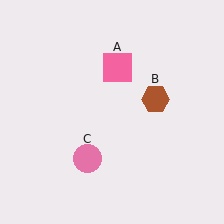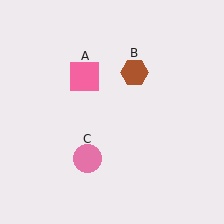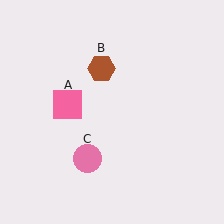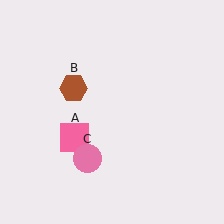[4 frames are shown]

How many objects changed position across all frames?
2 objects changed position: pink square (object A), brown hexagon (object B).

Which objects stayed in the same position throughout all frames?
Pink circle (object C) remained stationary.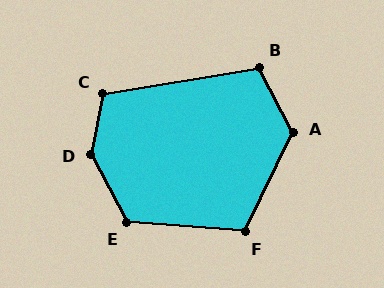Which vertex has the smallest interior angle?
B, at approximately 108 degrees.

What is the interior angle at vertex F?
Approximately 112 degrees (obtuse).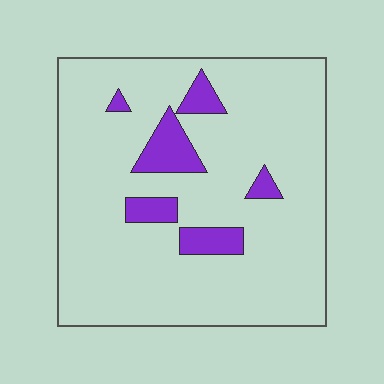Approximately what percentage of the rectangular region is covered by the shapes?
Approximately 10%.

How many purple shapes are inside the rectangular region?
6.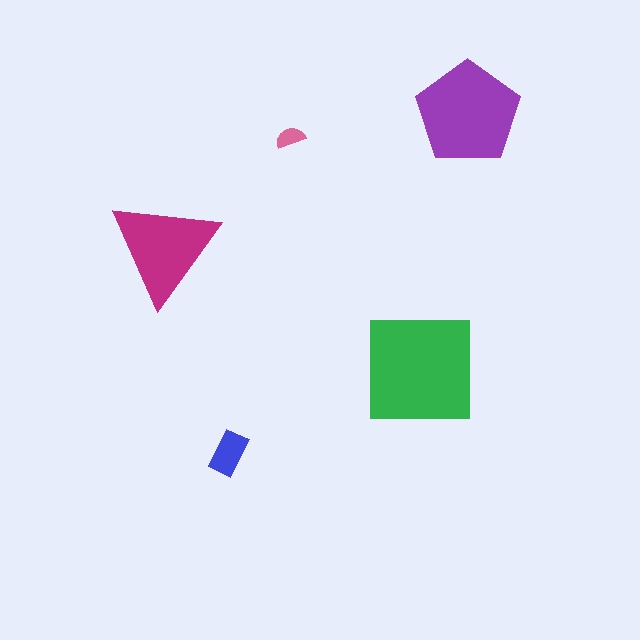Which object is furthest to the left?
The magenta triangle is leftmost.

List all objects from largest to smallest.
The green square, the purple pentagon, the magenta triangle, the blue rectangle, the pink semicircle.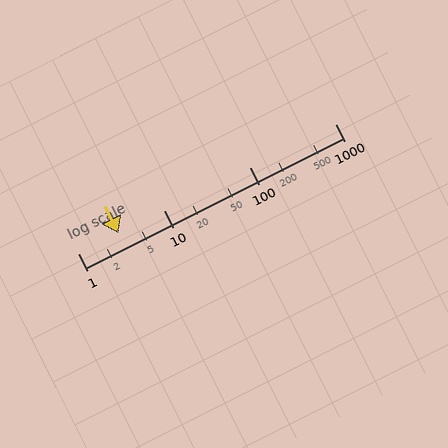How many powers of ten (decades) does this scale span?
The scale spans 3 decades, from 1 to 1000.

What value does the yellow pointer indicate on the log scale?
The pointer indicates approximately 3.